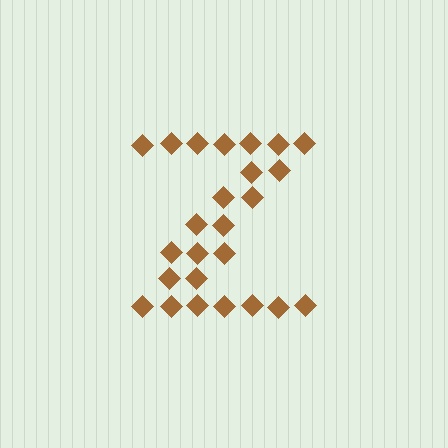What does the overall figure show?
The overall figure shows the letter Z.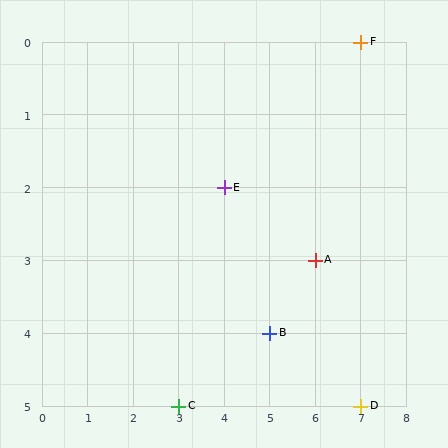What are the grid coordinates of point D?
Point D is at grid coordinates (7, 5).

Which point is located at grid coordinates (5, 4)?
Point B is at (5, 4).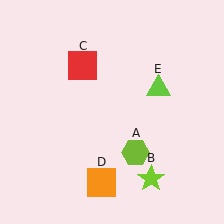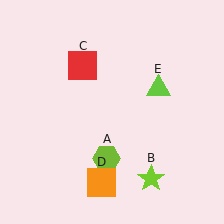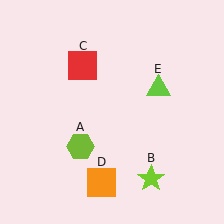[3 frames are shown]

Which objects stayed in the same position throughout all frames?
Lime star (object B) and red square (object C) and orange square (object D) and lime triangle (object E) remained stationary.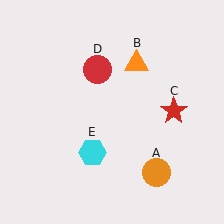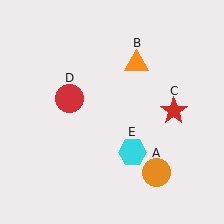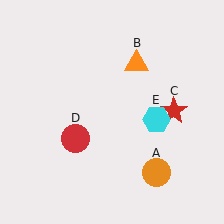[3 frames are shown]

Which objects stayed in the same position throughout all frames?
Orange circle (object A) and orange triangle (object B) and red star (object C) remained stationary.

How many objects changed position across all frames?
2 objects changed position: red circle (object D), cyan hexagon (object E).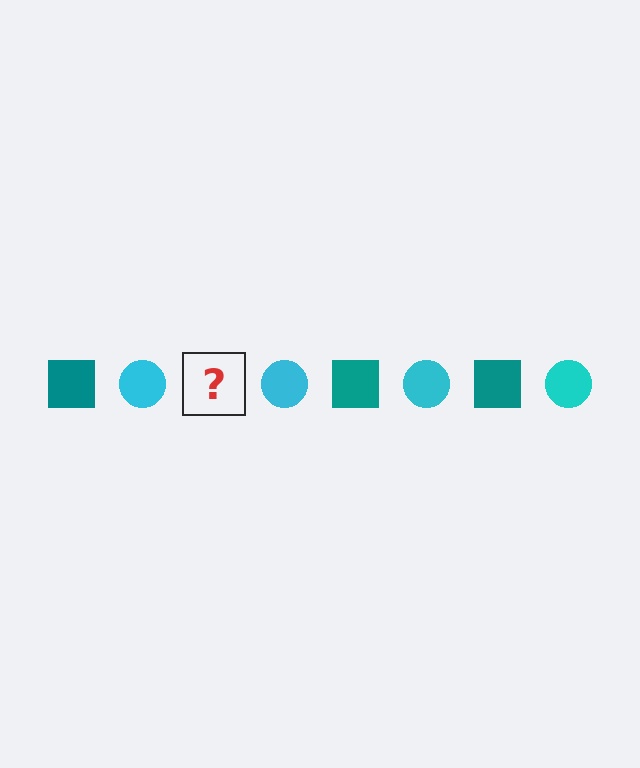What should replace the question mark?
The question mark should be replaced with a teal square.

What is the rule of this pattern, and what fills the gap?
The rule is that the pattern alternates between teal square and cyan circle. The gap should be filled with a teal square.